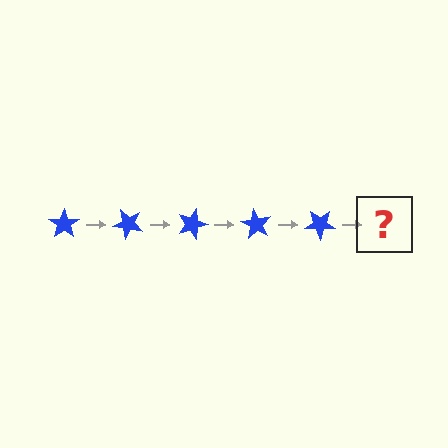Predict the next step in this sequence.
The next step is a blue star rotated 225 degrees.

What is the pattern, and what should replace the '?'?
The pattern is that the star rotates 45 degrees each step. The '?' should be a blue star rotated 225 degrees.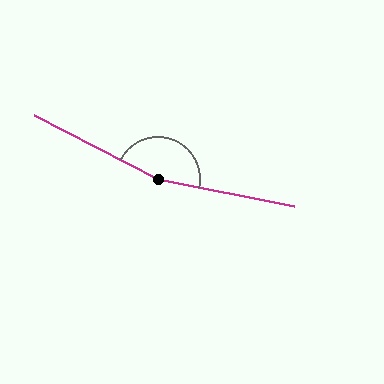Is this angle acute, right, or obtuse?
It is obtuse.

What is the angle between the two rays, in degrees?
Approximately 164 degrees.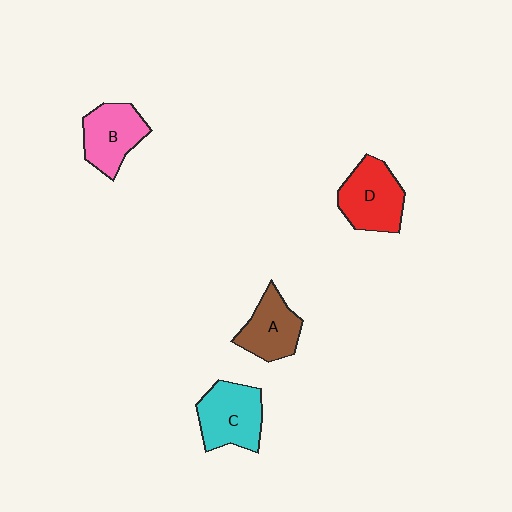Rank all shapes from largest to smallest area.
From largest to smallest: C (cyan), D (red), B (pink), A (brown).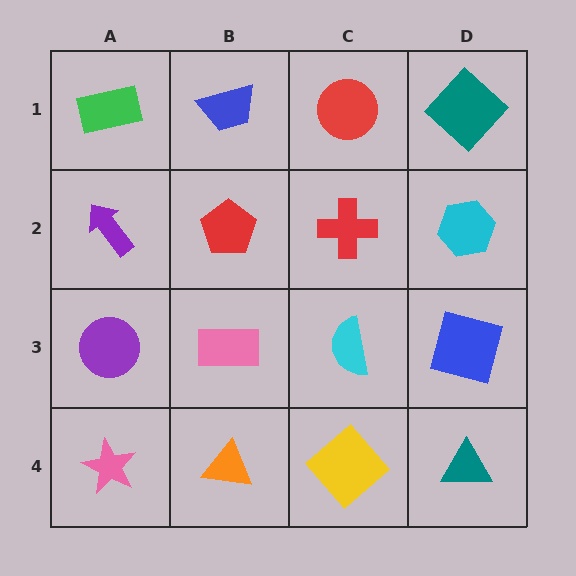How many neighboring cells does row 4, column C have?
3.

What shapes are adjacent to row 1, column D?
A cyan hexagon (row 2, column D), a red circle (row 1, column C).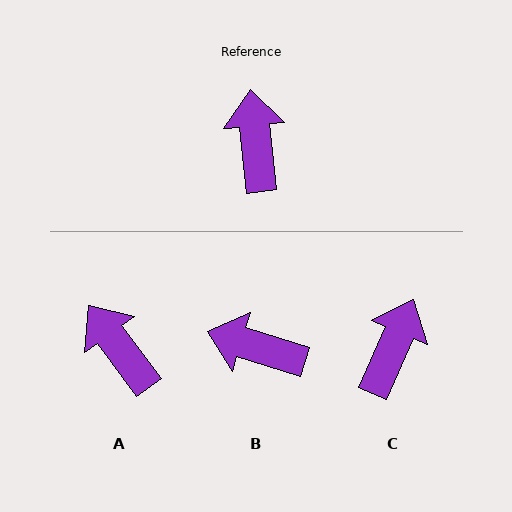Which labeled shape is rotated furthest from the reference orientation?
B, about 66 degrees away.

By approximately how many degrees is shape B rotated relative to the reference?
Approximately 66 degrees counter-clockwise.